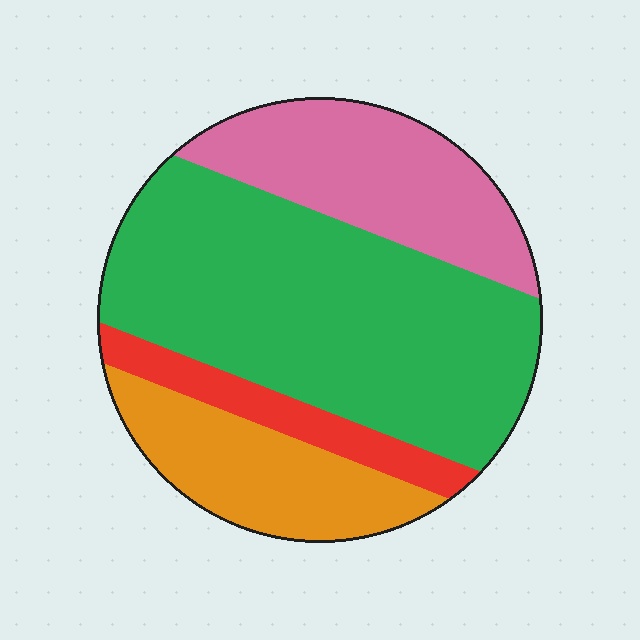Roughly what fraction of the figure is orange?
Orange takes up between a sixth and a third of the figure.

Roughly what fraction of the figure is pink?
Pink covers 22% of the figure.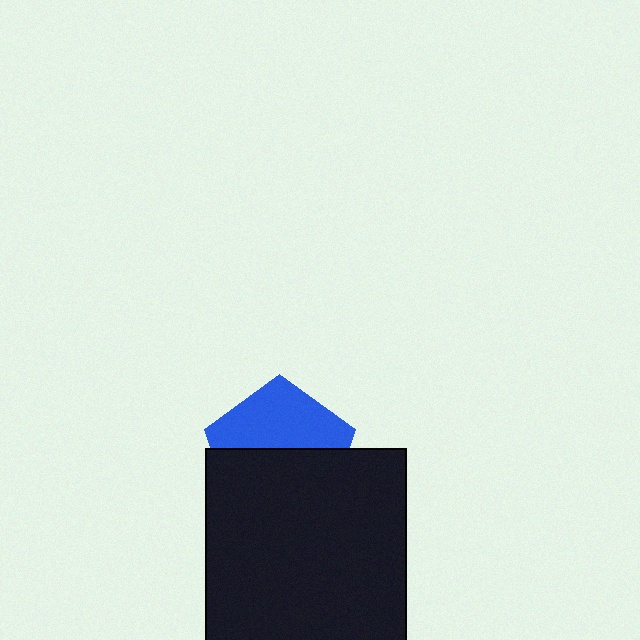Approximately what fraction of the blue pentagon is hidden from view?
Roughly 55% of the blue pentagon is hidden behind the black square.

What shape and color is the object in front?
The object in front is a black square.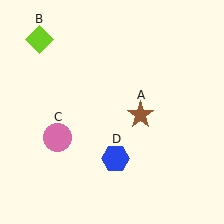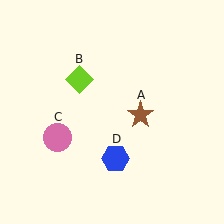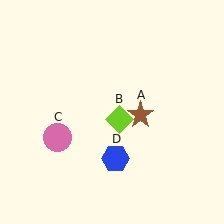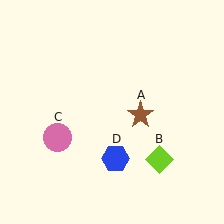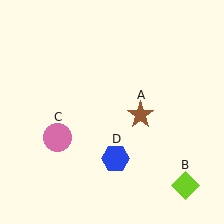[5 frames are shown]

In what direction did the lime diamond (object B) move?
The lime diamond (object B) moved down and to the right.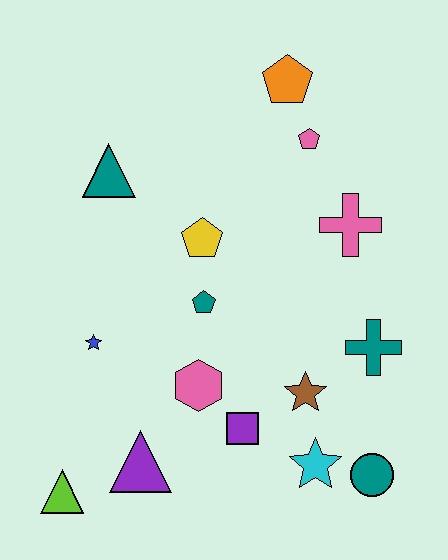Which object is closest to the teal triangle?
The yellow pentagon is closest to the teal triangle.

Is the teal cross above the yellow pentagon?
No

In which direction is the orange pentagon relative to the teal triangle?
The orange pentagon is to the right of the teal triangle.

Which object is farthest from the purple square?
The orange pentagon is farthest from the purple square.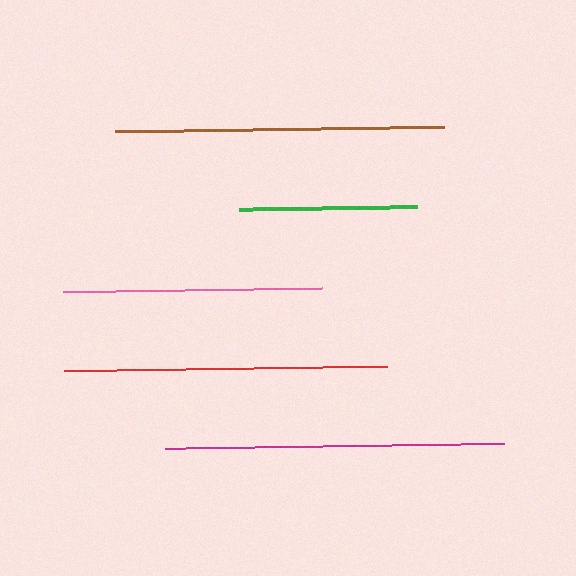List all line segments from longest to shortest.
From longest to shortest: magenta, brown, red, pink, green.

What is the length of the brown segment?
The brown segment is approximately 328 pixels long.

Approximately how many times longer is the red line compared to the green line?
The red line is approximately 1.8 times the length of the green line.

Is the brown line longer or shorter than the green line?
The brown line is longer than the green line.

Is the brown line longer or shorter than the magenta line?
The magenta line is longer than the brown line.